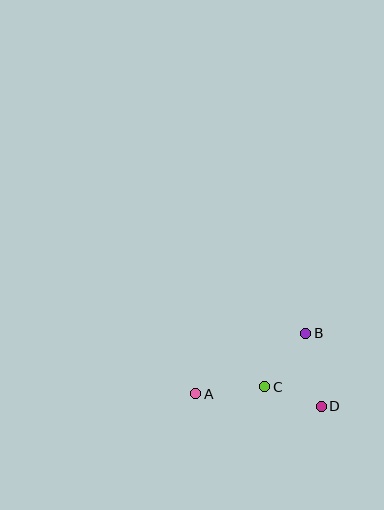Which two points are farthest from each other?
Points A and D are farthest from each other.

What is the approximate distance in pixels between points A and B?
The distance between A and B is approximately 125 pixels.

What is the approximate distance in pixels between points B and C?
The distance between B and C is approximately 67 pixels.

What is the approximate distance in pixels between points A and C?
The distance between A and C is approximately 69 pixels.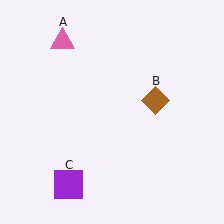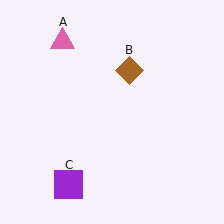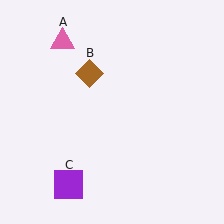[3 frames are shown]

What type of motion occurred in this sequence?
The brown diamond (object B) rotated counterclockwise around the center of the scene.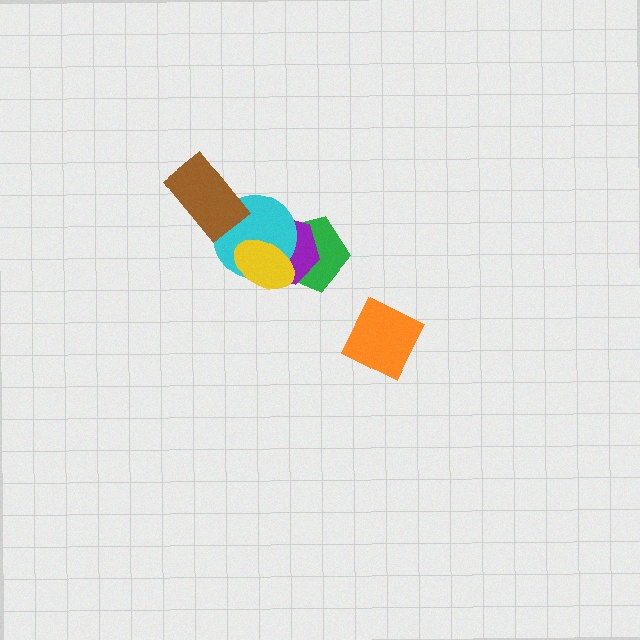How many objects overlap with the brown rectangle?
1 object overlaps with the brown rectangle.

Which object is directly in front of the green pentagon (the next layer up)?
The purple hexagon is directly in front of the green pentagon.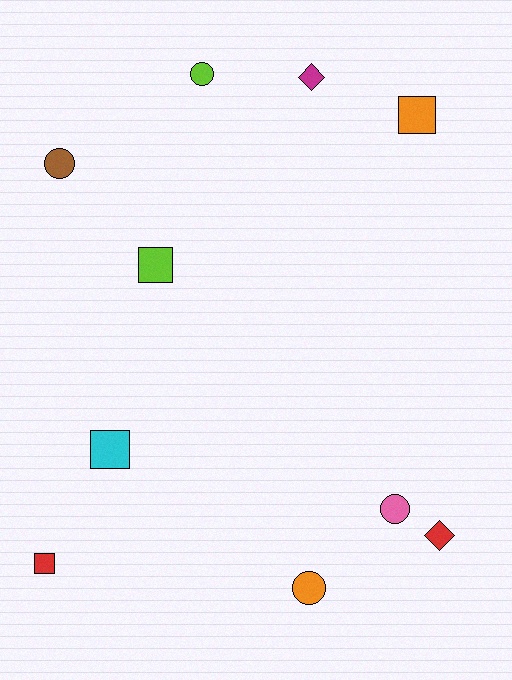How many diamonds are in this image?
There are 2 diamonds.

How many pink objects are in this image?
There is 1 pink object.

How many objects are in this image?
There are 10 objects.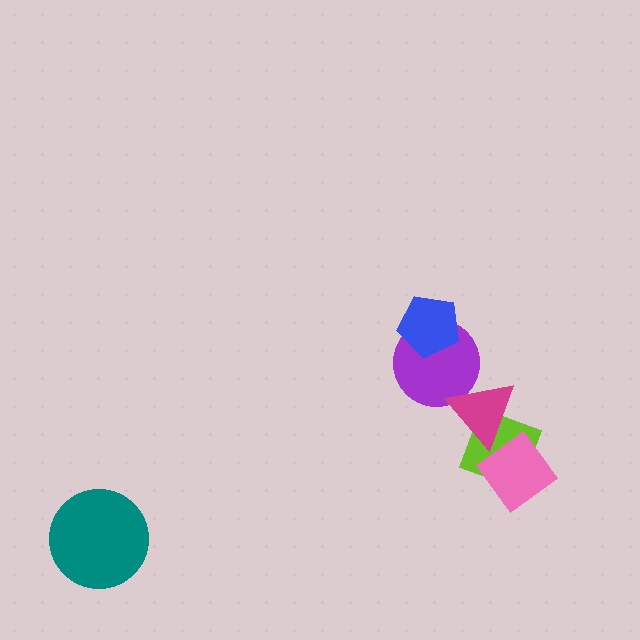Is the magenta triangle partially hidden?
No, no other shape covers it.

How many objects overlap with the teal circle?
0 objects overlap with the teal circle.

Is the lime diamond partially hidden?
Yes, it is partially covered by another shape.